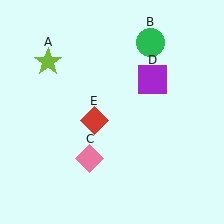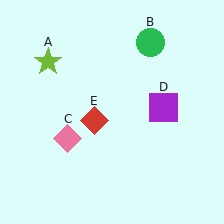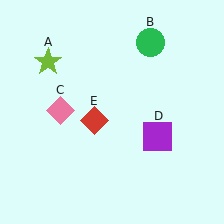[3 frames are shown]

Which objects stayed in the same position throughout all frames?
Lime star (object A) and green circle (object B) and red diamond (object E) remained stationary.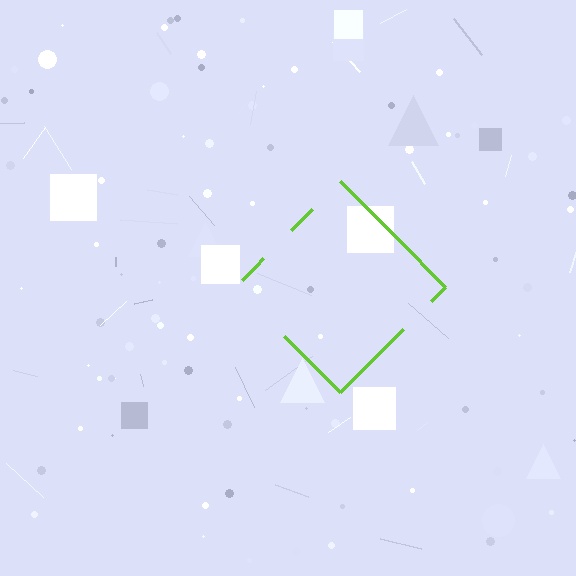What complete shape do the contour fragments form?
The contour fragments form a diamond.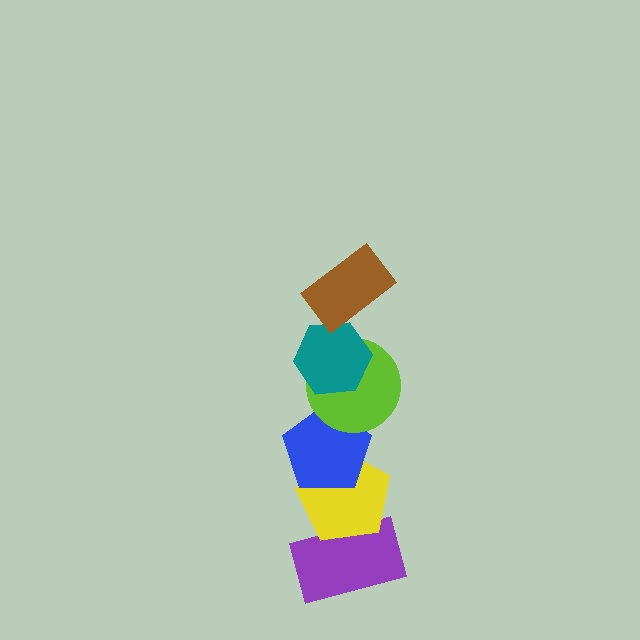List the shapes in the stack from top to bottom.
From top to bottom: the brown rectangle, the teal hexagon, the lime circle, the blue pentagon, the yellow pentagon, the purple rectangle.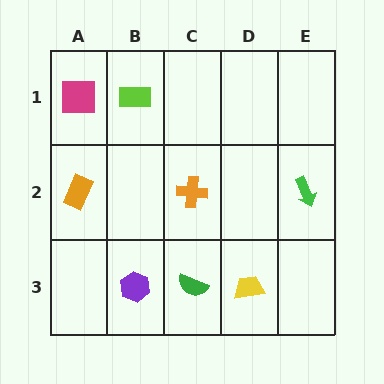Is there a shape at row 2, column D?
No, that cell is empty.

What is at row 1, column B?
A lime rectangle.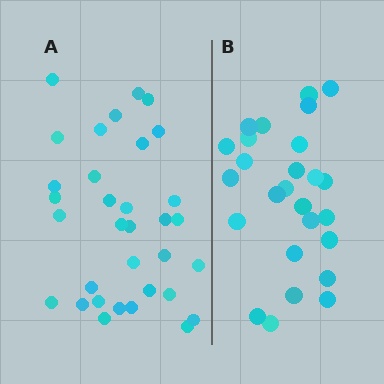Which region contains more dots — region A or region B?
Region A (the left region) has more dots.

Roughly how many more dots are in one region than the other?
Region A has roughly 8 or so more dots than region B.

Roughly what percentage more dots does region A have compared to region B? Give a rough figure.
About 25% more.